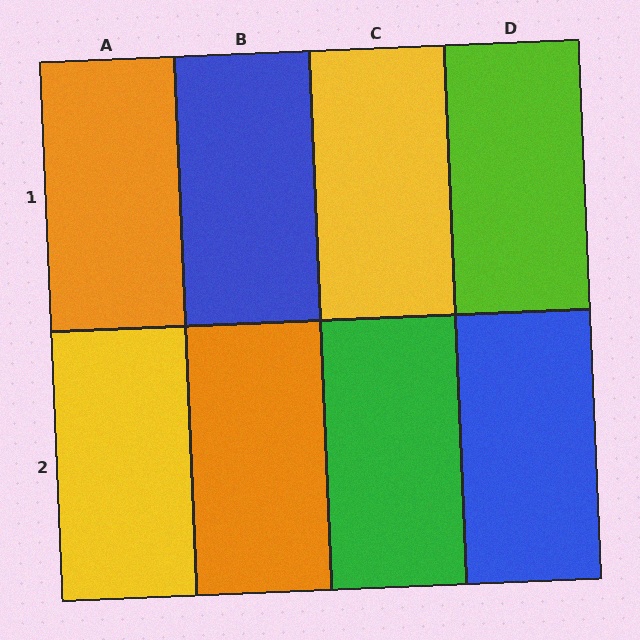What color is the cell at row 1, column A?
Orange.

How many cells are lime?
1 cell is lime.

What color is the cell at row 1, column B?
Blue.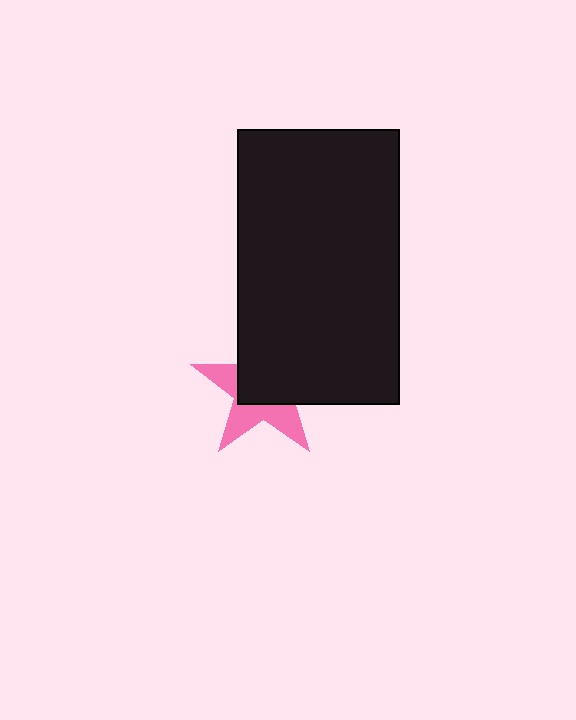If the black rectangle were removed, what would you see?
You would see the complete pink star.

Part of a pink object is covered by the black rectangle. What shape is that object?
It is a star.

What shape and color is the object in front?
The object in front is a black rectangle.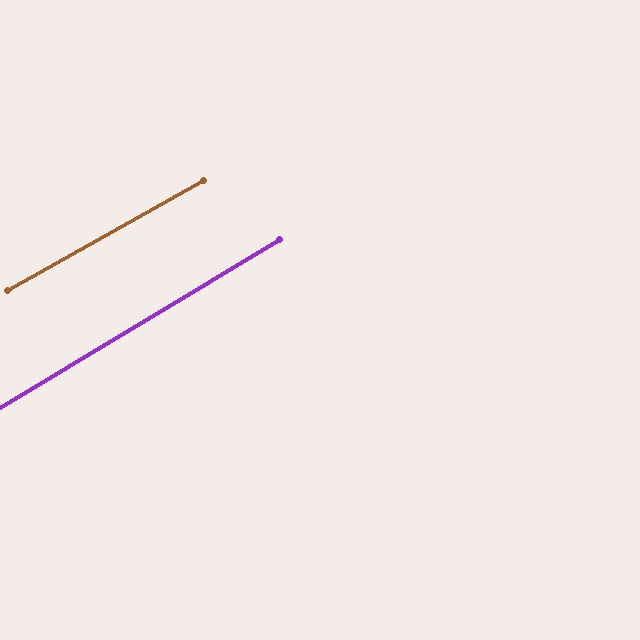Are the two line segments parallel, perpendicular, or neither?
Parallel — their directions differ by only 1.7°.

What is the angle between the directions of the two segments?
Approximately 2 degrees.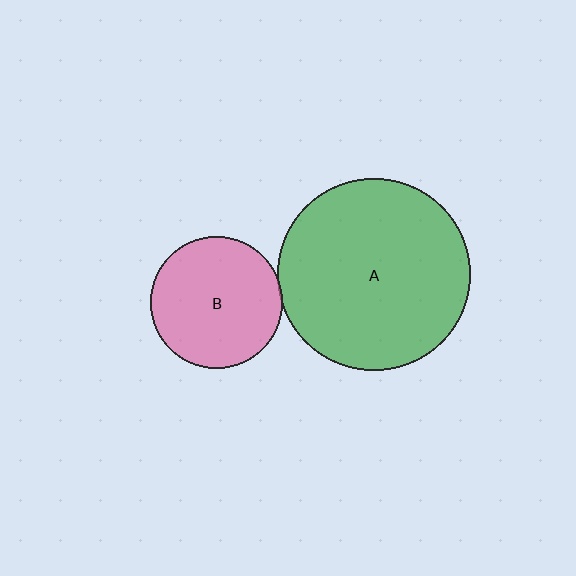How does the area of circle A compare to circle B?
Approximately 2.1 times.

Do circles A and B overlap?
Yes.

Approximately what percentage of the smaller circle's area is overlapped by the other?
Approximately 5%.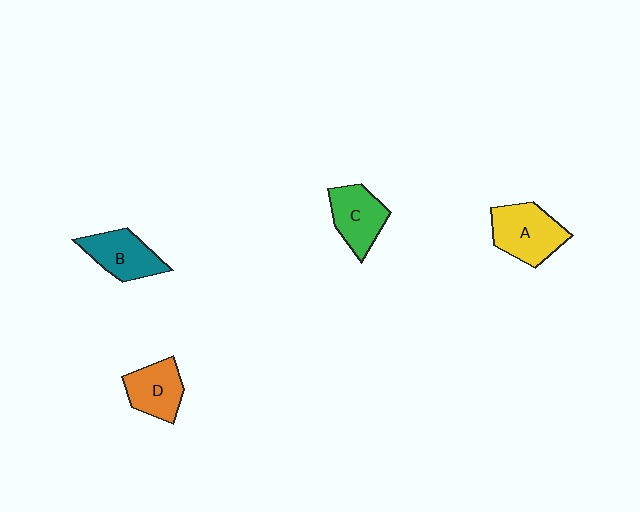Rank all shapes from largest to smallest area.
From largest to smallest: A (yellow), C (green), B (teal), D (orange).